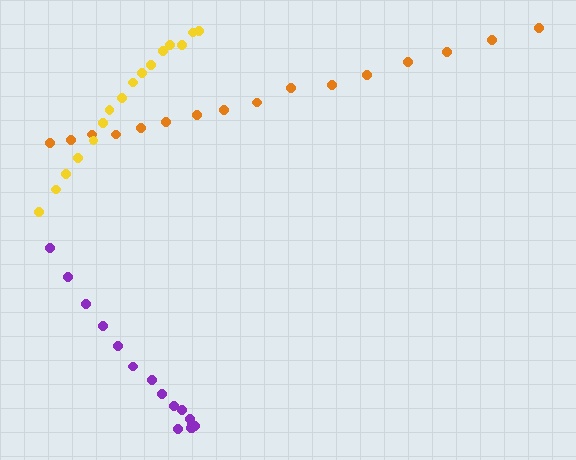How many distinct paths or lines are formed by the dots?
There are 3 distinct paths.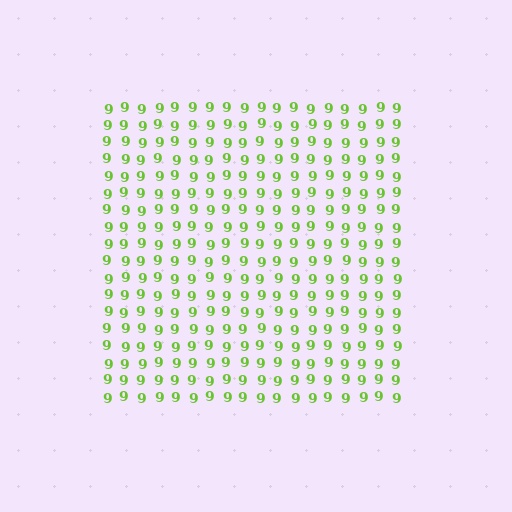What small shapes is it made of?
It is made of small digit 9's.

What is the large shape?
The large shape is a square.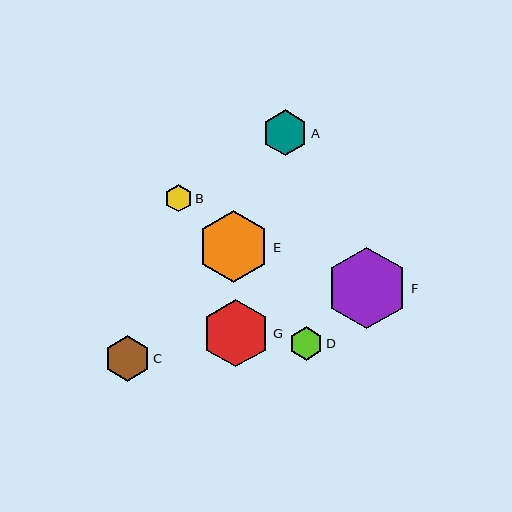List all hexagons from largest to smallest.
From largest to smallest: F, E, G, C, A, D, B.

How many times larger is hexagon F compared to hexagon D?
Hexagon F is approximately 2.5 times the size of hexagon D.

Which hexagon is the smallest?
Hexagon B is the smallest with a size of approximately 27 pixels.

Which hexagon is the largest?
Hexagon F is the largest with a size of approximately 82 pixels.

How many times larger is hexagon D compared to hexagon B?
Hexagon D is approximately 1.2 times the size of hexagon B.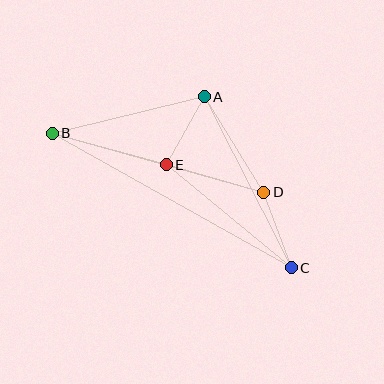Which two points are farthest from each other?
Points B and C are farthest from each other.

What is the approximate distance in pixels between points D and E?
The distance between D and E is approximately 101 pixels.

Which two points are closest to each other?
Points A and E are closest to each other.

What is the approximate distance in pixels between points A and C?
The distance between A and C is approximately 192 pixels.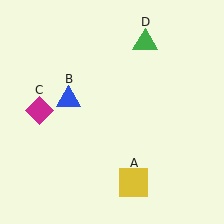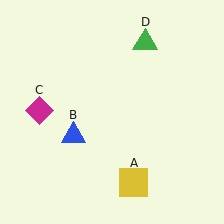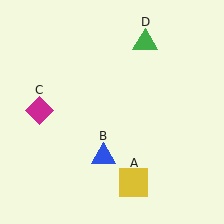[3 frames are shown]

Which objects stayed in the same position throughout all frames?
Yellow square (object A) and magenta diamond (object C) and green triangle (object D) remained stationary.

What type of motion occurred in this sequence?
The blue triangle (object B) rotated counterclockwise around the center of the scene.